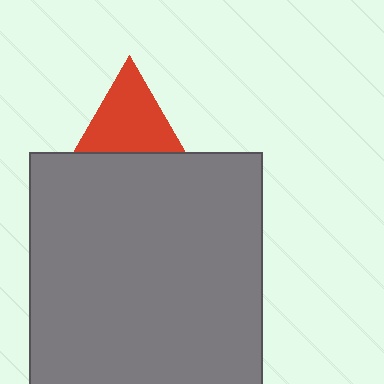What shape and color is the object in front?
The object in front is a gray square.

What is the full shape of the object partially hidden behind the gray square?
The partially hidden object is a red triangle.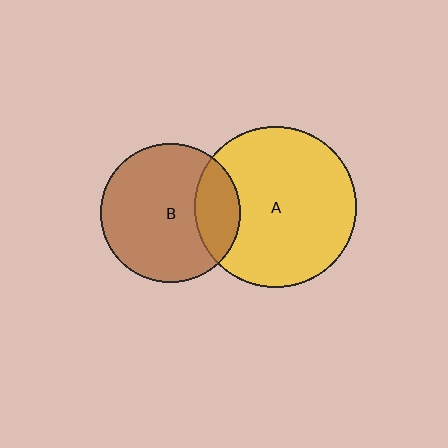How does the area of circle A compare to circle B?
Approximately 1.3 times.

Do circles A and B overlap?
Yes.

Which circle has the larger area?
Circle A (yellow).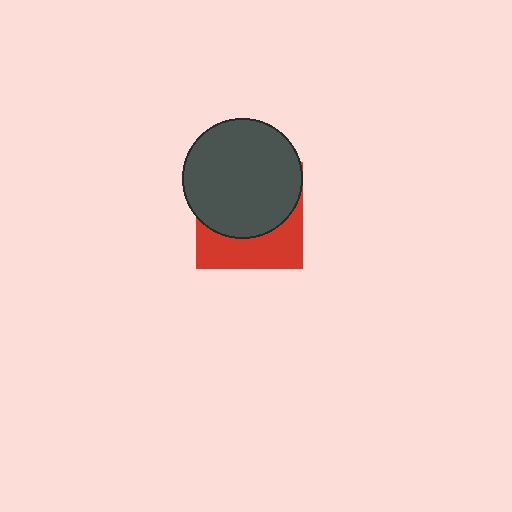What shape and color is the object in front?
The object in front is a dark gray circle.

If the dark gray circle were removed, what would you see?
You would see the complete red square.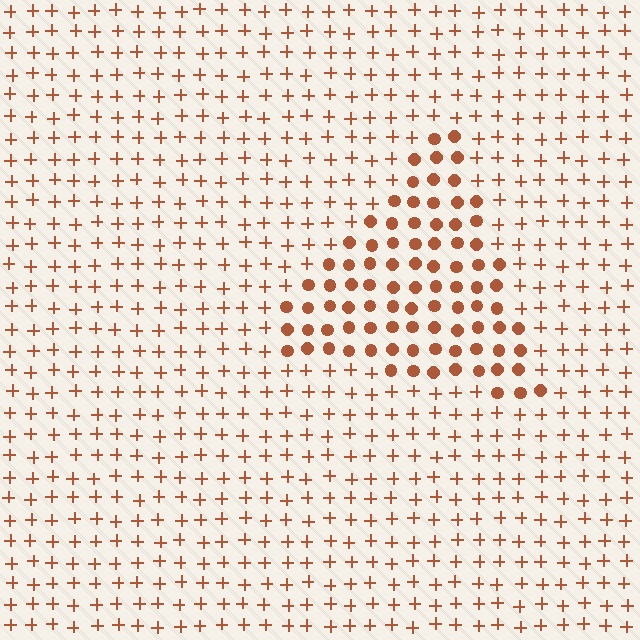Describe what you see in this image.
The image is filled with small brown elements arranged in a uniform grid. A triangle-shaped region contains circles, while the surrounding area contains plus signs. The boundary is defined purely by the change in element shape.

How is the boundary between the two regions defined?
The boundary is defined by a change in element shape: circles inside vs. plus signs outside. All elements share the same color and spacing.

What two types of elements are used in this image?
The image uses circles inside the triangle region and plus signs outside it.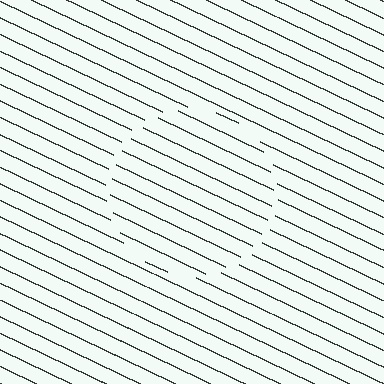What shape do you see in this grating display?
An illusory circle. The interior of the shape contains the same grating, shifted by half a period — the contour is defined by the phase discontinuity where line-ends from the inner and outer gratings abut.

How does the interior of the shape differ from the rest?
The interior of the shape contains the same grating, shifted by half a period — the contour is defined by the phase discontinuity where line-ends from the inner and outer gratings abut.